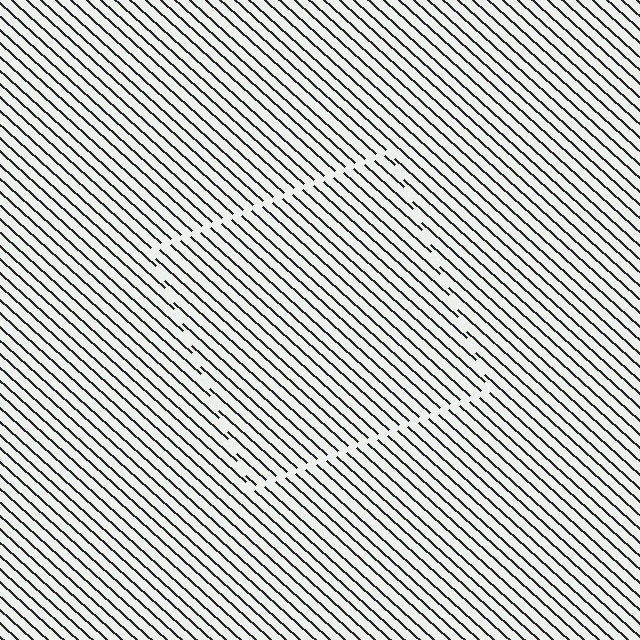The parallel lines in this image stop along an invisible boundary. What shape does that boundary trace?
An illusory square. The interior of the shape contains the same grating, shifted by half a period — the contour is defined by the phase discontinuity where line-ends from the inner and outer gratings abut.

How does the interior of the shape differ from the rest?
The interior of the shape contains the same grating, shifted by half a period — the contour is defined by the phase discontinuity where line-ends from the inner and outer gratings abut.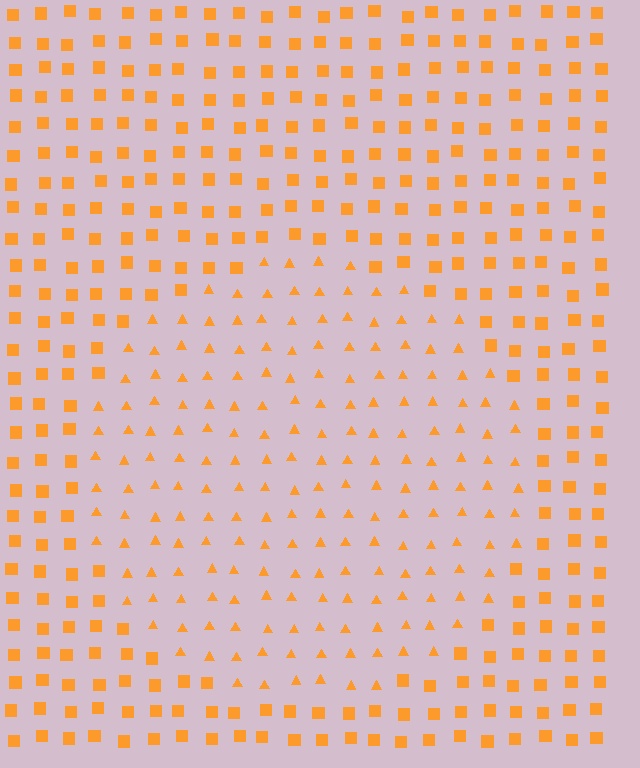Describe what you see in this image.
The image is filled with small orange elements arranged in a uniform grid. A circle-shaped region contains triangles, while the surrounding area contains squares. The boundary is defined purely by the change in element shape.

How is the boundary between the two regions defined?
The boundary is defined by a change in element shape: triangles inside vs. squares outside. All elements share the same color and spacing.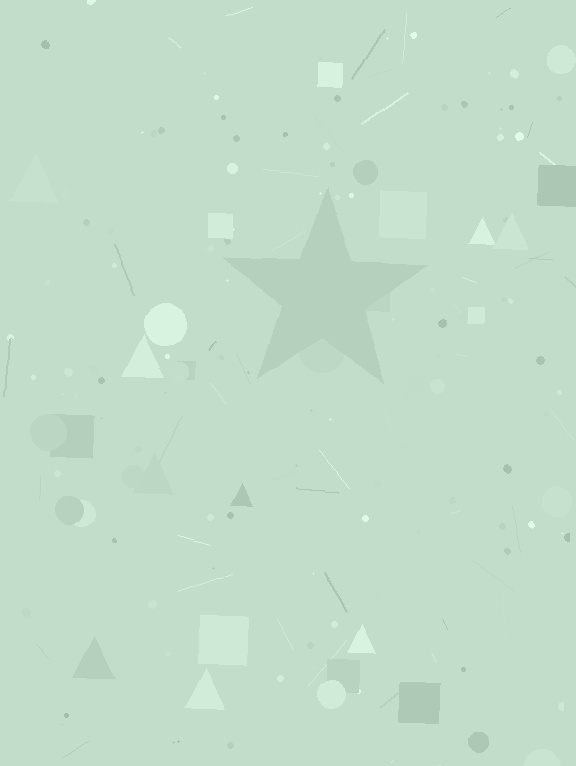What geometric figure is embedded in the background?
A star is embedded in the background.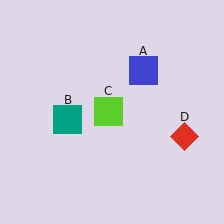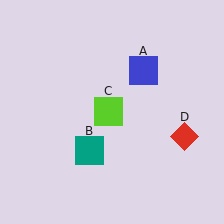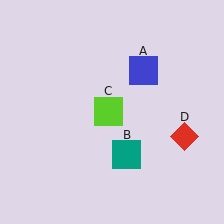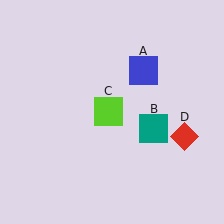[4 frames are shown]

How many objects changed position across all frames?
1 object changed position: teal square (object B).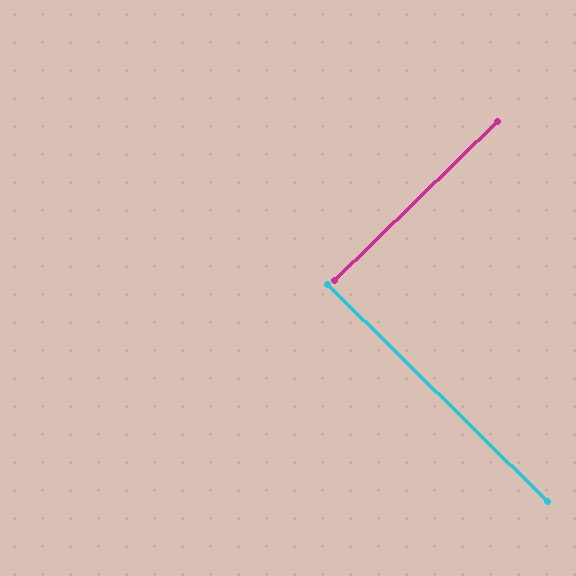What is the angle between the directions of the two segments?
Approximately 89 degrees.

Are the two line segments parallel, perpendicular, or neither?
Perpendicular — they meet at approximately 89°.